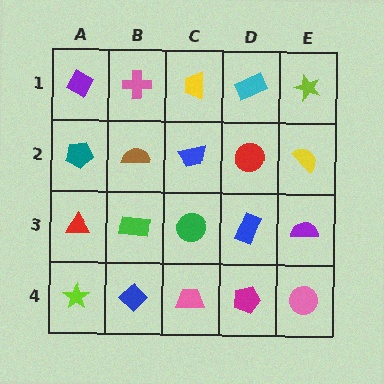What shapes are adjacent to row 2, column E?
A lime star (row 1, column E), a purple semicircle (row 3, column E), a red circle (row 2, column D).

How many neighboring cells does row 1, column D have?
3.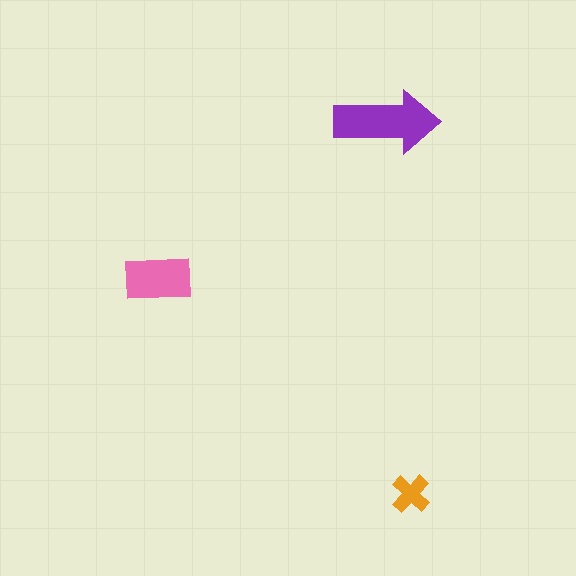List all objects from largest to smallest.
The purple arrow, the pink rectangle, the orange cross.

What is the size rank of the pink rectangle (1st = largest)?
2nd.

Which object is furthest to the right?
The orange cross is rightmost.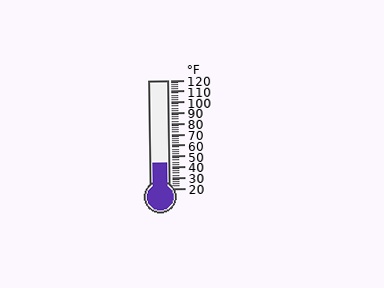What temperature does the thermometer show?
The thermometer shows approximately 44°F.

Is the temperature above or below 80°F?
The temperature is below 80°F.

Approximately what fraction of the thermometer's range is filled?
The thermometer is filled to approximately 25% of its range.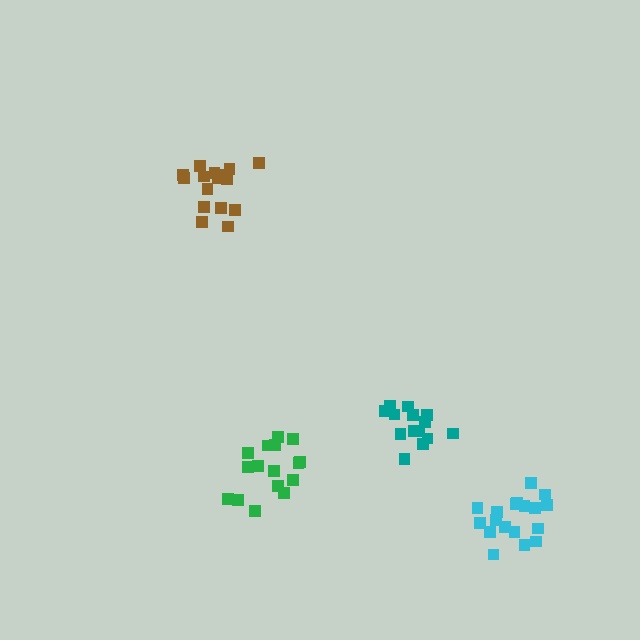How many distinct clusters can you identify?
There are 4 distinct clusters.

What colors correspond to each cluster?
The clusters are colored: green, teal, cyan, brown.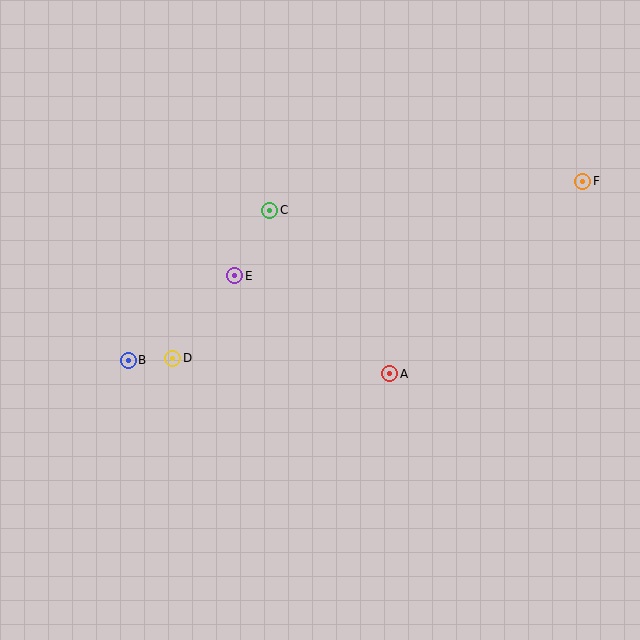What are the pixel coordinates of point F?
Point F is at (583, 181).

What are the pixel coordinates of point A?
Point A is at (390, 374).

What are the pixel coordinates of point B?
Point B is at (128, 360).